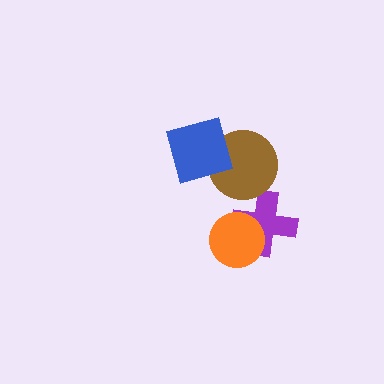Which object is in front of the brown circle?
The blue diamond is in front of the brown circle.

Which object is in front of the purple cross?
The orange circle is in front of the purple cross.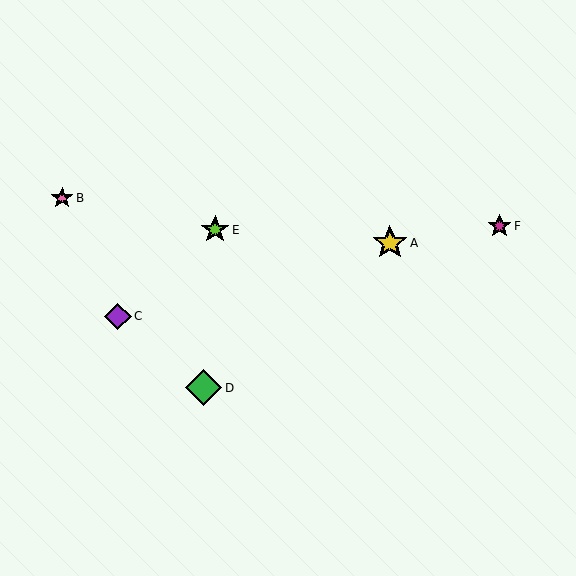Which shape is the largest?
The green diamond (labeled D) is the largest.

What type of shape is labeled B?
Shape B is a pink star.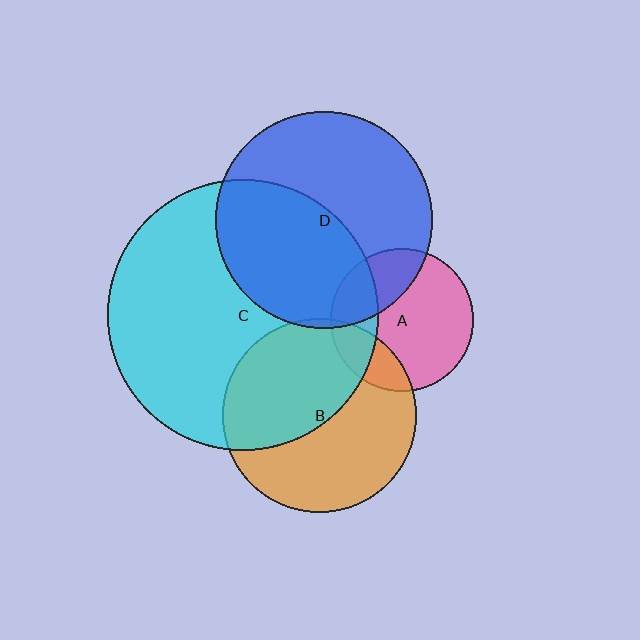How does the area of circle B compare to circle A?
Approximately 1.8 times.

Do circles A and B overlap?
Yes.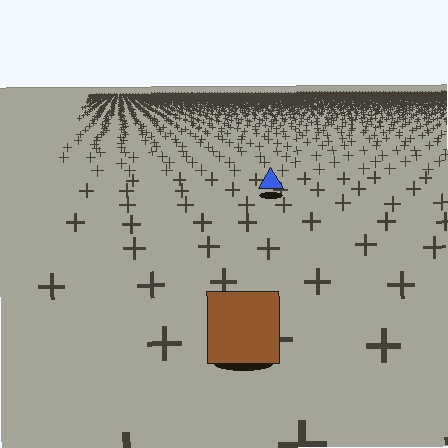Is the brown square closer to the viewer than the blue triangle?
Yes. The brown square is closer — you can tell from the texture gradient: the ground texture is coarser near it.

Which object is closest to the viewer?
The brown square is closest. The texture marks near it are larger and more spread out.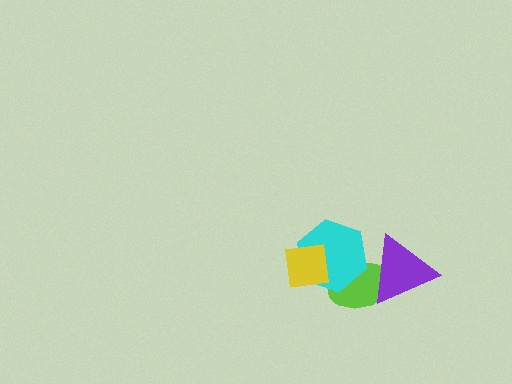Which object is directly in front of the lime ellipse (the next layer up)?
The cyan hexagon is directly in front of the lime ellipse.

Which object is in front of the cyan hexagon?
The yellow square is in front of the cyan hexagon.